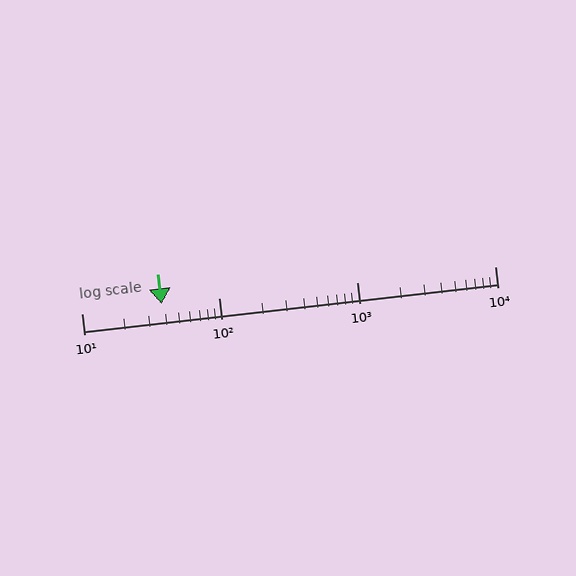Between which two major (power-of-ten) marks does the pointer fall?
The pointer is between 10 and 100.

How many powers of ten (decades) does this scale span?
The scale spans 3 decades, from 10 to 10000.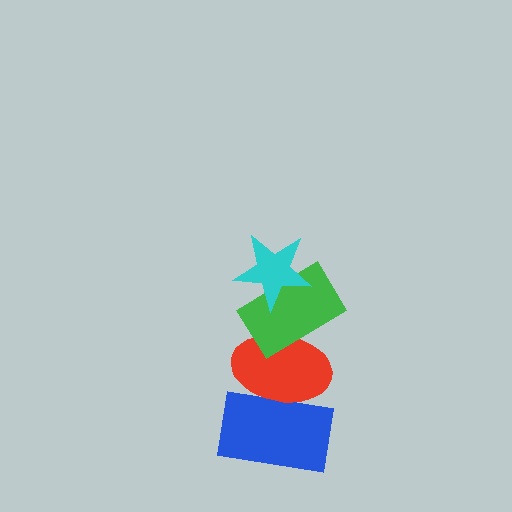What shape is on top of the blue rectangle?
The red ellipse is on top of the blue rectangle.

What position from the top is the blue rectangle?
The blue rectangle is 4th from the top.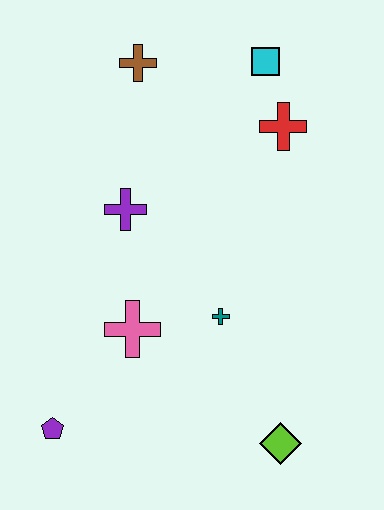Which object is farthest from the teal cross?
The brown cross is farthest from the teal cross.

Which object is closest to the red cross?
The cyan square is closest to the red cross.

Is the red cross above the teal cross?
Yes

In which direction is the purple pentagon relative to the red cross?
The purple pentagon is below the red cross.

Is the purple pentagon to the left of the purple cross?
Yes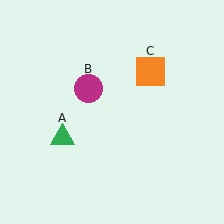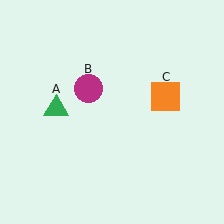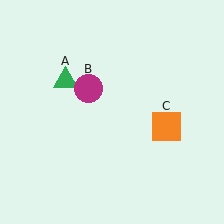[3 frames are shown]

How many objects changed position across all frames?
2 objects changed position: green triangle (object A), orange square (object C).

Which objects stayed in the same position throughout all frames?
Magenta circle (object B) remained stationary.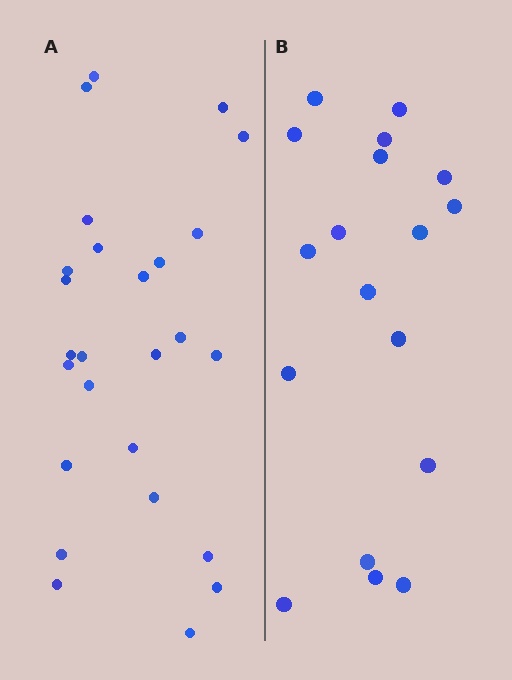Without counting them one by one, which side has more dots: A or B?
Region A (the left region) has more dots.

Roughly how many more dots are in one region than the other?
Region A has roughly 8 or so more dots than region B.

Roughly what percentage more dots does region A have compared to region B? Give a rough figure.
About 45% more.